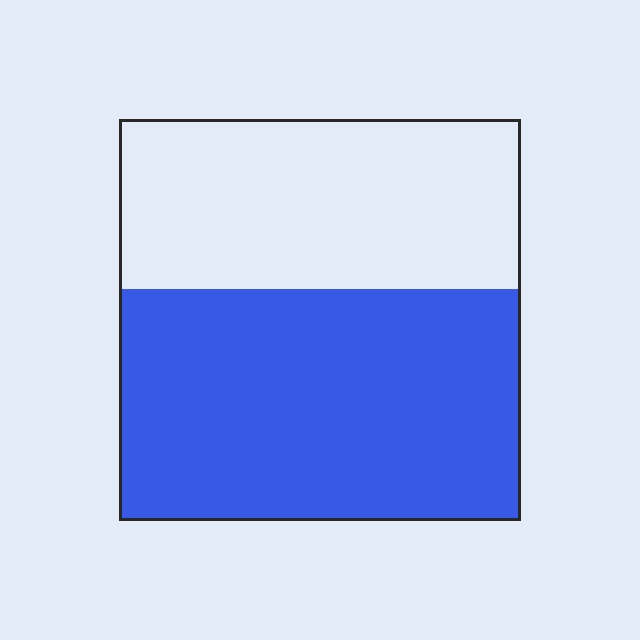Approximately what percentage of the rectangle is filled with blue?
Approximately 60%.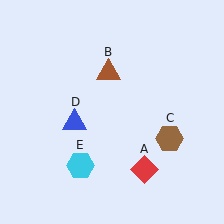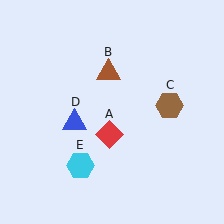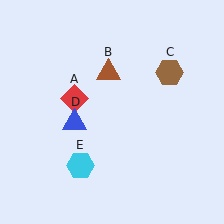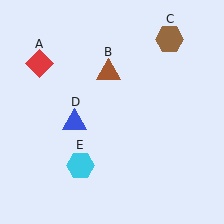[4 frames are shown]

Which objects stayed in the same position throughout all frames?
Brown triangle (object B) and blue triangle (object D) and cyan hexagon (object E) remained stationary.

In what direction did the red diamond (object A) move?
The red diamond (object A) moved up and to the left.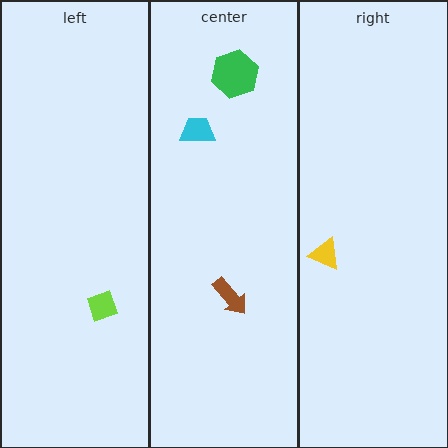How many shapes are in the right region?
1.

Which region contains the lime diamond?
The left region.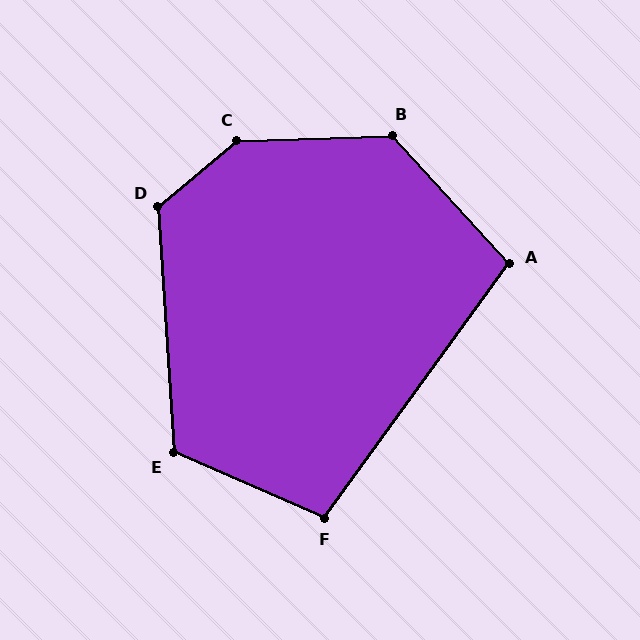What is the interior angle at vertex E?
Approximately 117 degrees (obtuse).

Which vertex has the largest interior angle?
C, at approximately 142 degrees.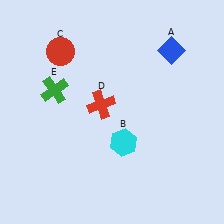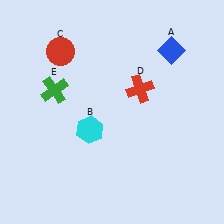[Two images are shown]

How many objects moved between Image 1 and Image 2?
2 objects moved between the two images.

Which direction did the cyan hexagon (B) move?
The cyan hexagon (B) moved left.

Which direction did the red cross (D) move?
The red cross (D) moved right.